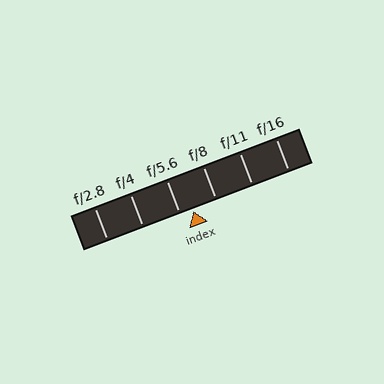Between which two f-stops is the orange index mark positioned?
The index mark is between f/5.6 and f/8.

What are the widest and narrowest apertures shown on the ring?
The widest aperture shown is f/2.8 and the narrowest is f/16.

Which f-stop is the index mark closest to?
The index mark is closest to f/5.6.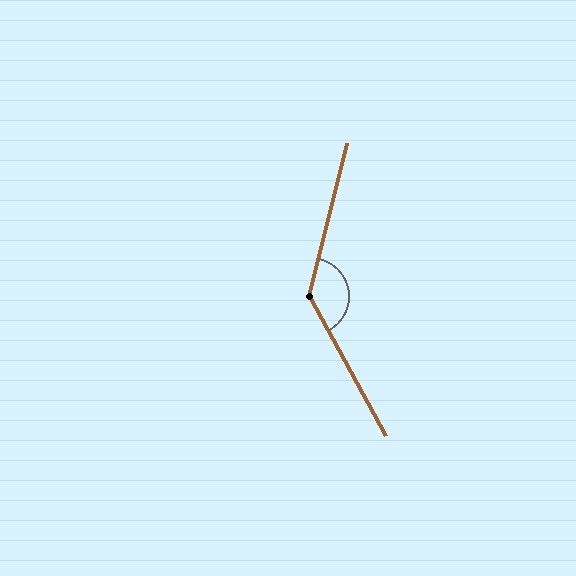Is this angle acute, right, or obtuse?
It is obtuse.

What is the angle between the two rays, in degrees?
Approximately 138 degrees.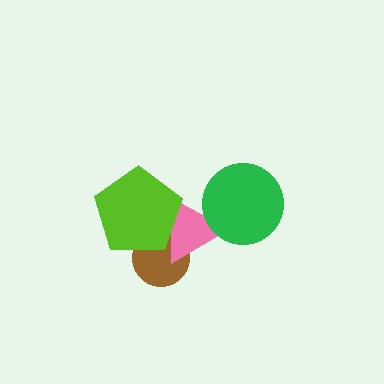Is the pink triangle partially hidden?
Yes, it is partially covered by another shape.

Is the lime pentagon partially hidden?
No, no other shape covers it.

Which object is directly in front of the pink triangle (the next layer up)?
The lime pentagon is directly in front of the pink triangle.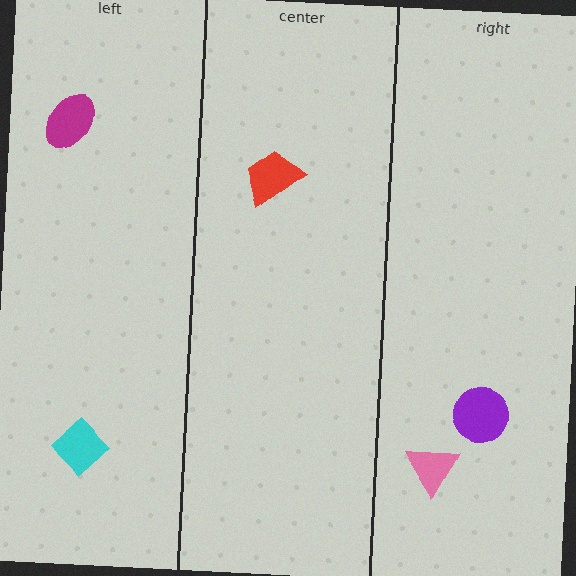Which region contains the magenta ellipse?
The left region.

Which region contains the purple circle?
The right region.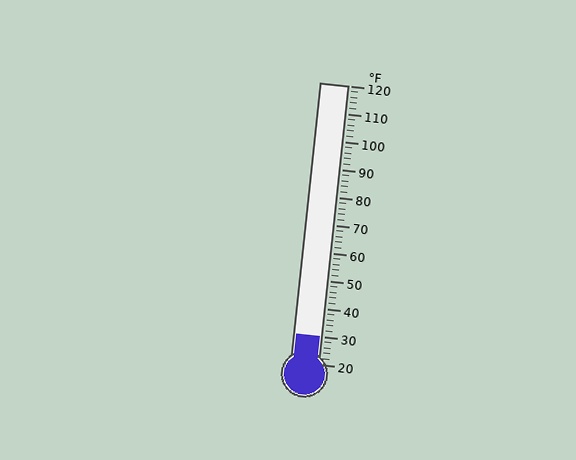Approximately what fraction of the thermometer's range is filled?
The thermometer is filled to approximately 10% of its range.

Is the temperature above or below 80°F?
The temperature is below 80°F.